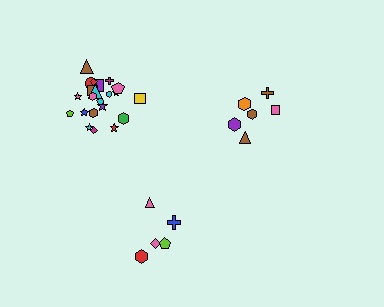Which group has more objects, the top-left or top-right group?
The top-left group.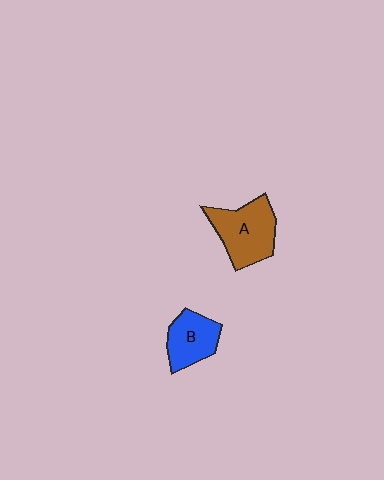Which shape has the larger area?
Shape A (brown).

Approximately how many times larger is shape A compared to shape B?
Approximately 1.4 times.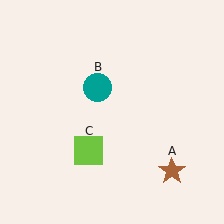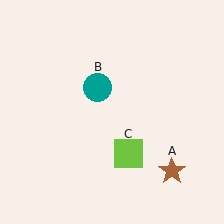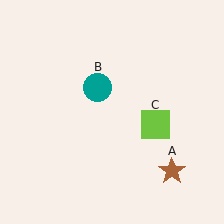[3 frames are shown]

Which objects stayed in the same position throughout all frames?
Brown star (object A) and teal circle (object B) remained stationary.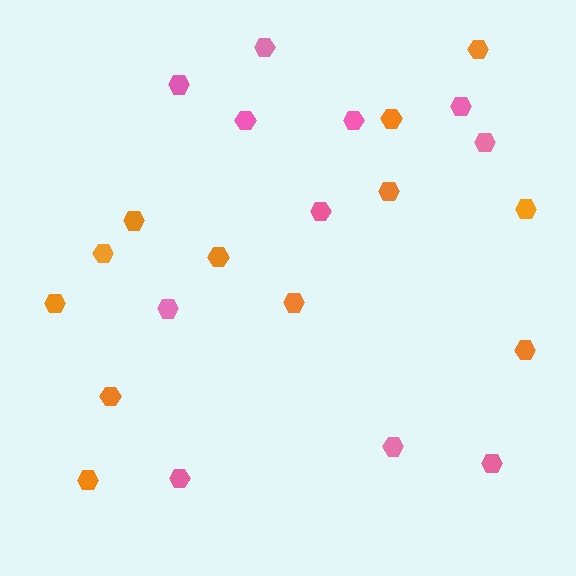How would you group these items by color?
There are 2 groups: one group of orange hexagons (12) and one group of pink hexagons (11).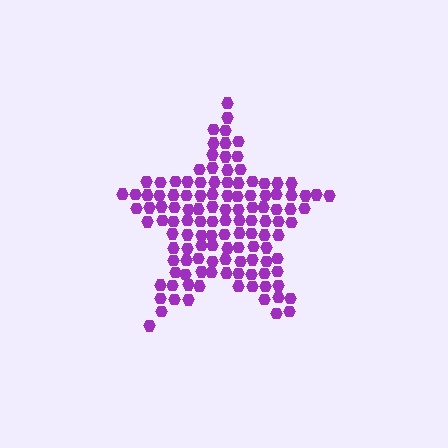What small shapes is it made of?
It is made of small hexagons.